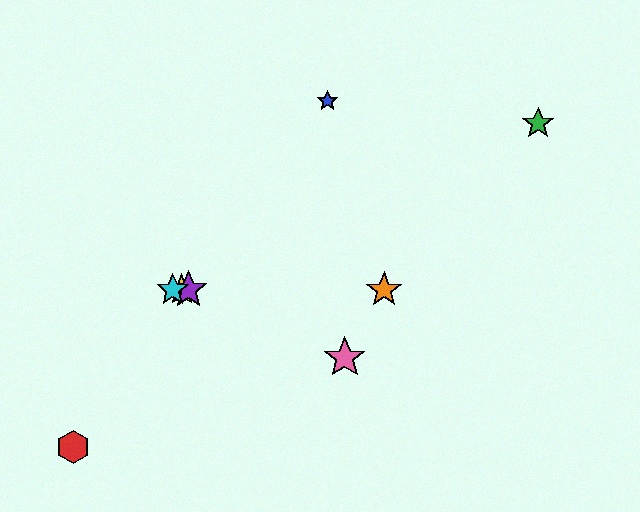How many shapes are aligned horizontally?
4 shapes (the yellow star, the purple star, the orange star, the cyan star) are aligned horizontally.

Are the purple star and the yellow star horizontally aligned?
Yes, both are at y≈290.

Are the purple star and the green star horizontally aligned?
No, the purple star is at y≈290 and the green star is at y≈123.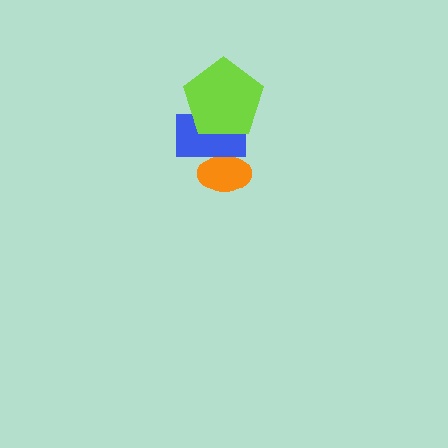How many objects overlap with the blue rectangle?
2 objects overlap with the blue rectangle.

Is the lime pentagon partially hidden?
No, no other shape covers it.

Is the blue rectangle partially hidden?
Yes, it is partially covered by another shape.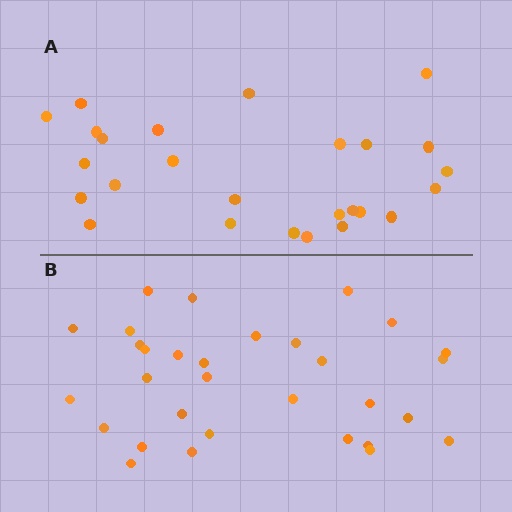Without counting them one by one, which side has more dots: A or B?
Region B (the bottom region) has more dots.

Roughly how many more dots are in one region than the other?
Region B has about 5 more dots than region A.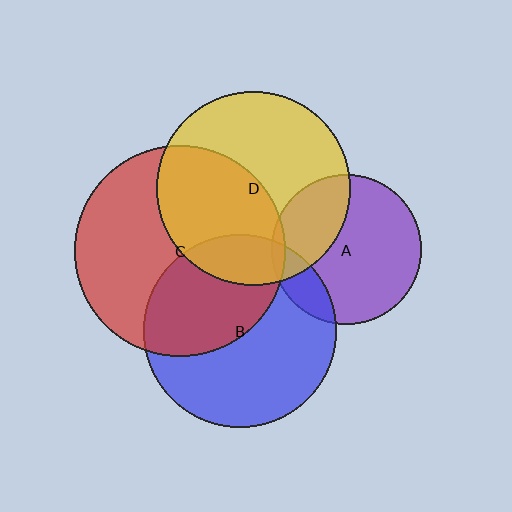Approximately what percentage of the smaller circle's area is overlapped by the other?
Approximately 5%.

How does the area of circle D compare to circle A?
Approximately 1.7 times.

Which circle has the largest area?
Circle C (red).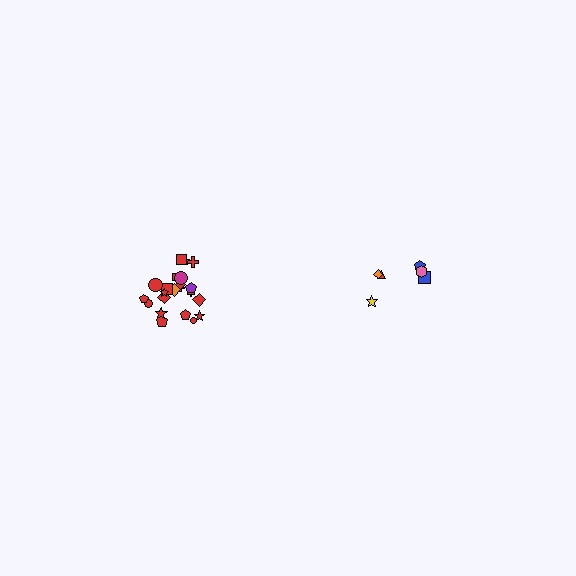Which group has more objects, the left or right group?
The left group.